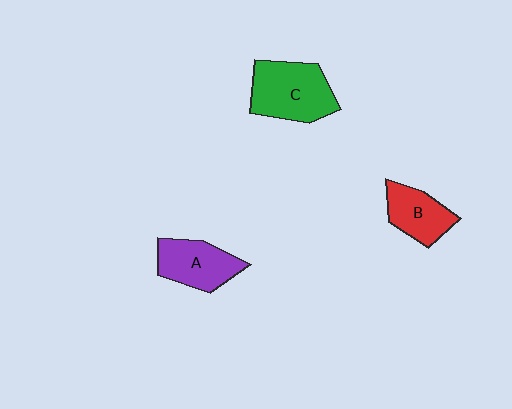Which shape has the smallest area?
Shape B (red).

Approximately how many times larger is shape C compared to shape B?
Approximately 1.5 times.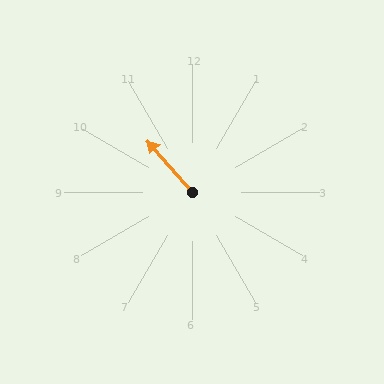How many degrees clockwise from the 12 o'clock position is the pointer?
Approximately 319 degrees.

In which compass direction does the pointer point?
Northwest.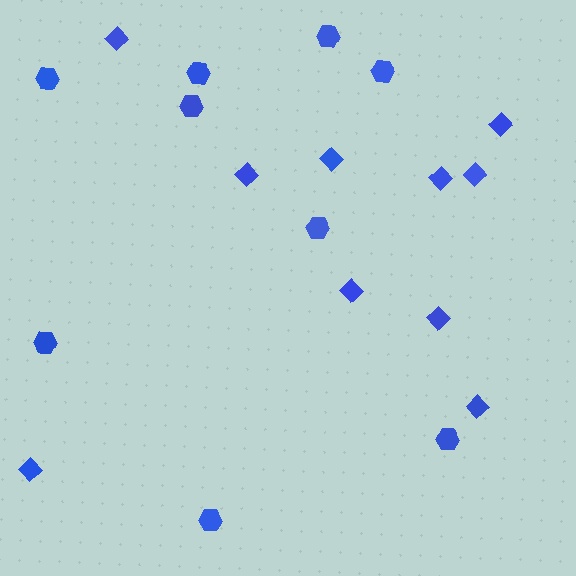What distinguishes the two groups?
There are 2 groups: one group of hexagons (9) and one group of diamonds (10).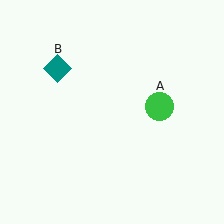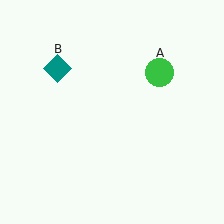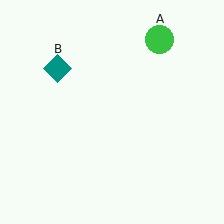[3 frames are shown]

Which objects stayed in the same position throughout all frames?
Teal diamond (object B) remained stationary.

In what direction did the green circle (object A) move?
The green circle (object A) moved up.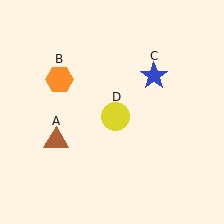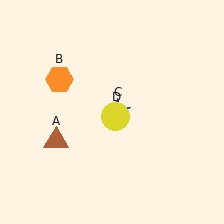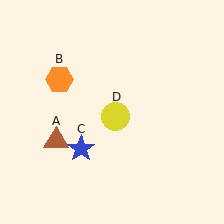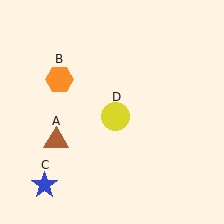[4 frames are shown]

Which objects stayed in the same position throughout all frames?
Brown triangle (object A) and orange hexagon (object B) and yellow circle (object D) remained stationary.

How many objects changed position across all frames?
1 object changed position: blue star (object C).